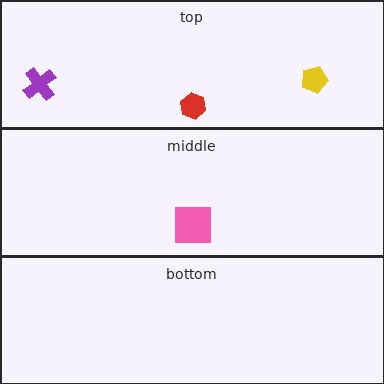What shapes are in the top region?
The purple cross, the yellow pentagon, the red hexagon.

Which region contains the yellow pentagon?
The top region.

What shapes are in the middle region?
The pink square.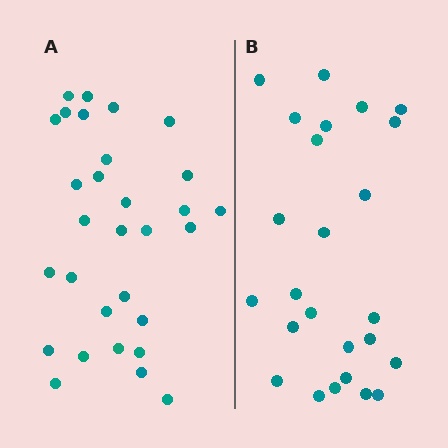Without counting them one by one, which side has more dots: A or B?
Region A (the left region) has more dots.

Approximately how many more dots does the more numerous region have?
Region A has about 5 more dots than region B.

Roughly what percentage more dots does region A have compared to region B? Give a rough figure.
About 20% more.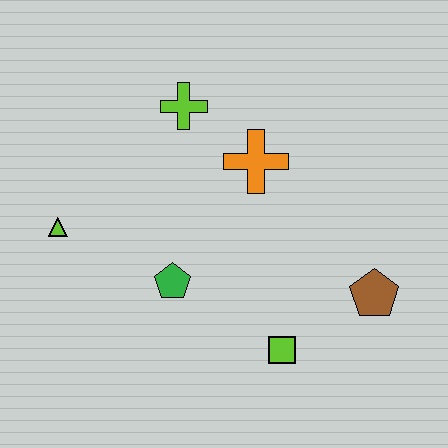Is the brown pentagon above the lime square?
Yes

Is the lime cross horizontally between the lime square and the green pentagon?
Yes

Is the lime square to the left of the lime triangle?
No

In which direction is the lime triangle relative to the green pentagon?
The lime triangle is to the left of the green pentagon.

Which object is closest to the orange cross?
The lime cross is closest to the orange cross.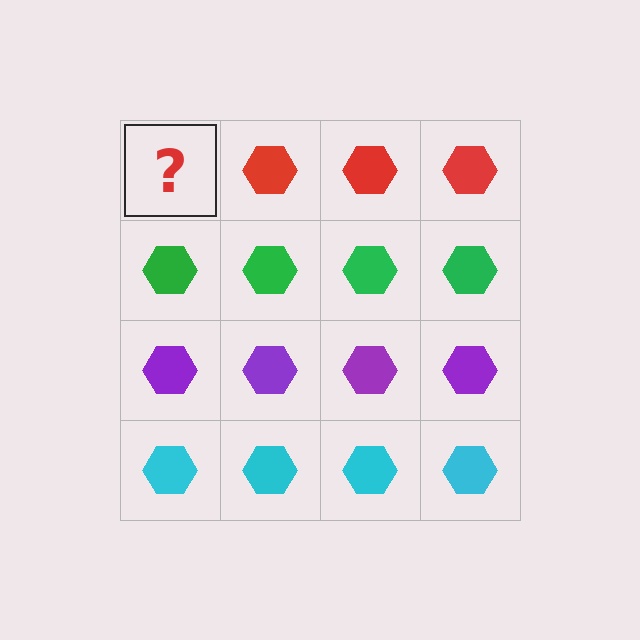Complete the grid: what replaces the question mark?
The question mark should be replaced with a red hexagon.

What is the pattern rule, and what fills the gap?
The rule is that each row has a consistent color. The gap should be filled with a red hexagon.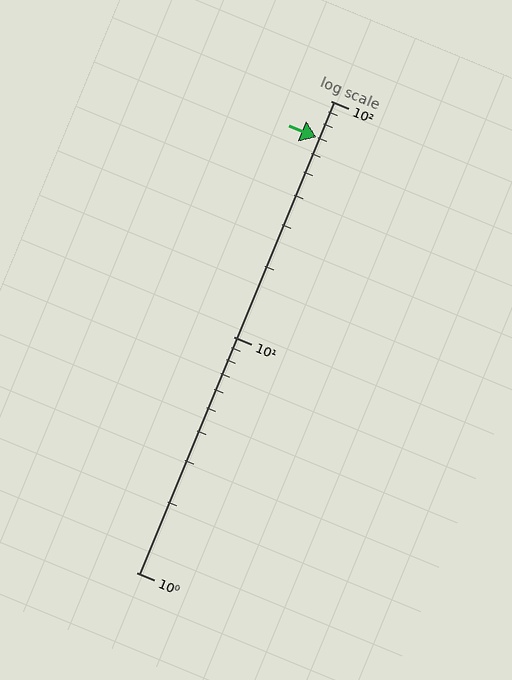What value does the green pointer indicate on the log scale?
The pointer indicates approximately 70.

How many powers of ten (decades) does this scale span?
The scale spans 2 decades, from 1 to 100.